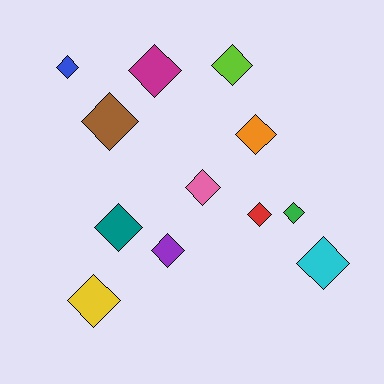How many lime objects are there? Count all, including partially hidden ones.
There is 1 lime object.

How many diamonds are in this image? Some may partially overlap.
There are 12 diamonds.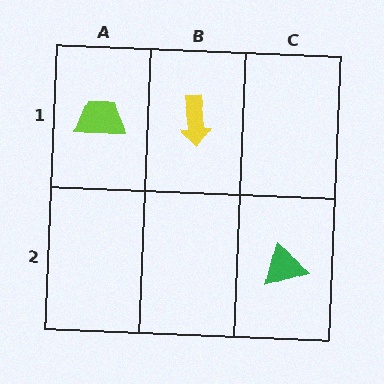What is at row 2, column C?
A green triangle.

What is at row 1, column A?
A lime trapezoid.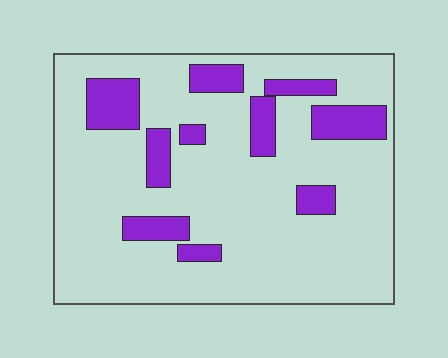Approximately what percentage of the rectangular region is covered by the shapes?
Approximately 20%.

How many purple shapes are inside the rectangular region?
10.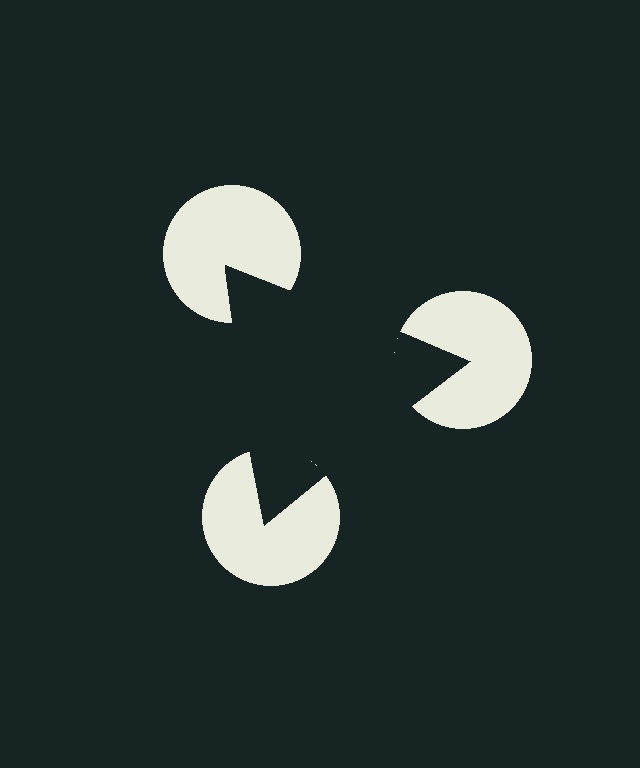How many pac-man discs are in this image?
There are 3 — one at each vertex of the illusory triangle.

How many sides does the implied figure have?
3 sides.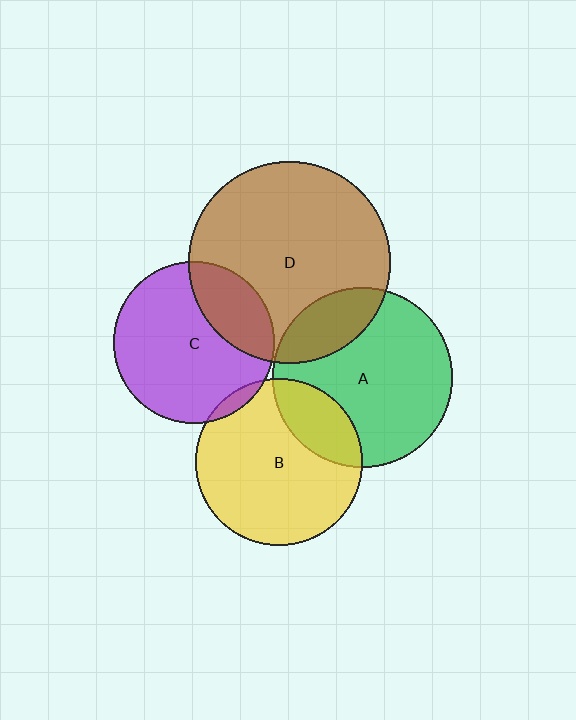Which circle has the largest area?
Circle D (brown).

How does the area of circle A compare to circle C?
Approximately 1.2 times.